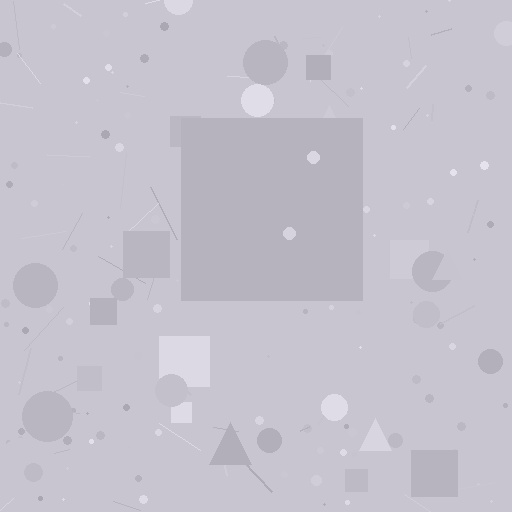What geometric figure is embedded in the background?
A square is embedded in the background.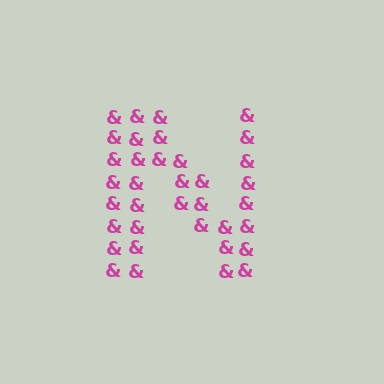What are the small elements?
The small elements are ampersands.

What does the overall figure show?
The overall figure shows the letter N.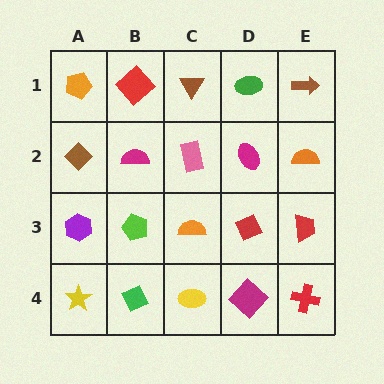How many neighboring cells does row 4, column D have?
3.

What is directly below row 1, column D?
A magenta ellipse.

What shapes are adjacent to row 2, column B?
A red diamond (row 1, column B), a lime pentagon (row 3, column B), a brown diamond (row 2, column A), a pink rectangle (row 2, column C).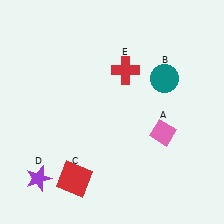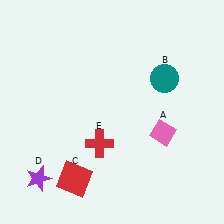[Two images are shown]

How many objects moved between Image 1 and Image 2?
1 object moved between the two images.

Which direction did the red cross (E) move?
The red cross (E) moved down.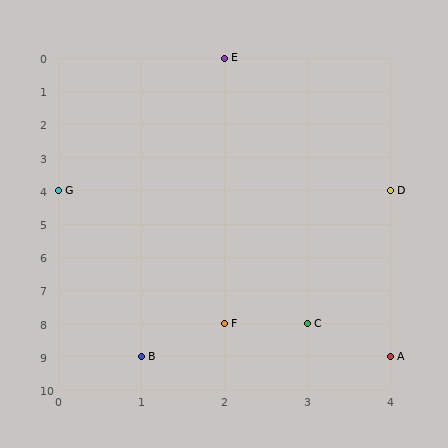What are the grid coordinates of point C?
Point C is at grid coordinates (3, 8).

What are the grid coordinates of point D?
Point D is at grid coordinates (4, 4).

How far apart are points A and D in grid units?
Points A and D are 5 rows apart.